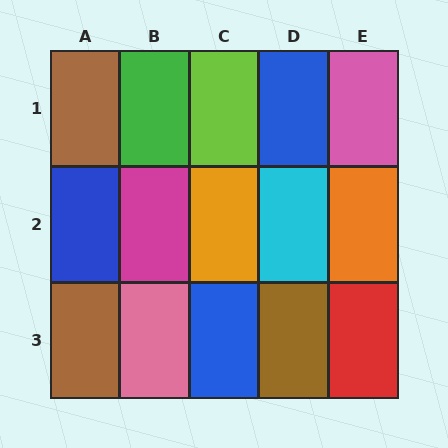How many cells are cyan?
1 cell is cyan.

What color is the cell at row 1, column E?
Pink.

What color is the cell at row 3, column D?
Brown.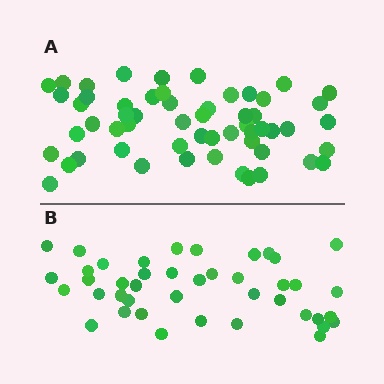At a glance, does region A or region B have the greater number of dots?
Region A (the top region) has more dots.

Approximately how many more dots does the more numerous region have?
Region A has approximately 15 more dots than region B.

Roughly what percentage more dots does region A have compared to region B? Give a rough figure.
About 35% more.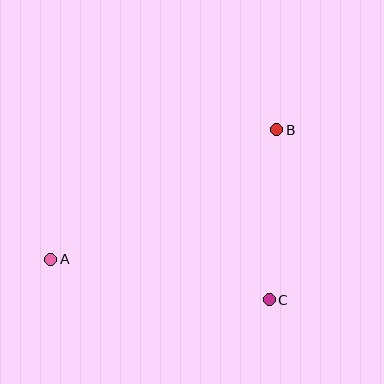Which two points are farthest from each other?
Points A and B are farthest from each other.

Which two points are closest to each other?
Points B and C are closest to each other.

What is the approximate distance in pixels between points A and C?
The distance between A and C is approximately 222 pixels.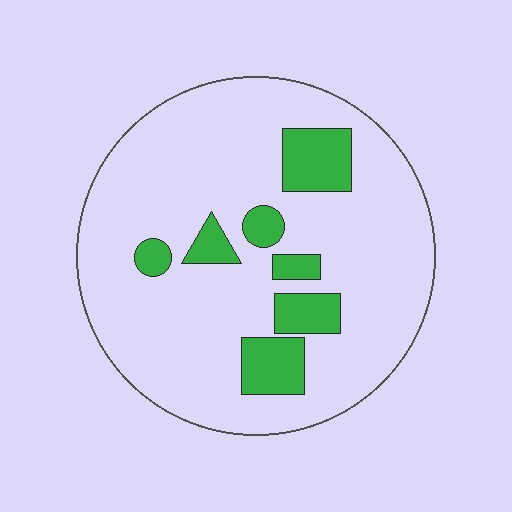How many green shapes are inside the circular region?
7.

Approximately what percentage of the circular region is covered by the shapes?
Approximately 15%.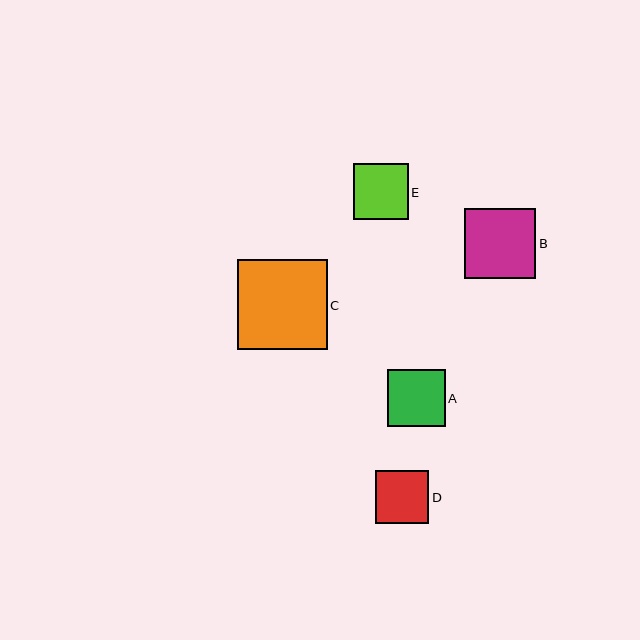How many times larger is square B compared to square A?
Square B is approximately 1.2 times the size of square A.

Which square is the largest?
Square C is the largest with a size of approximately 90 pixels.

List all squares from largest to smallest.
From largest to smallest: C, B, A, E, D.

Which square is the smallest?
Square D is the smallest with a size of approximately 53 pixels.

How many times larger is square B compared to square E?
Square B is approximately 1.3 times the size of square E.